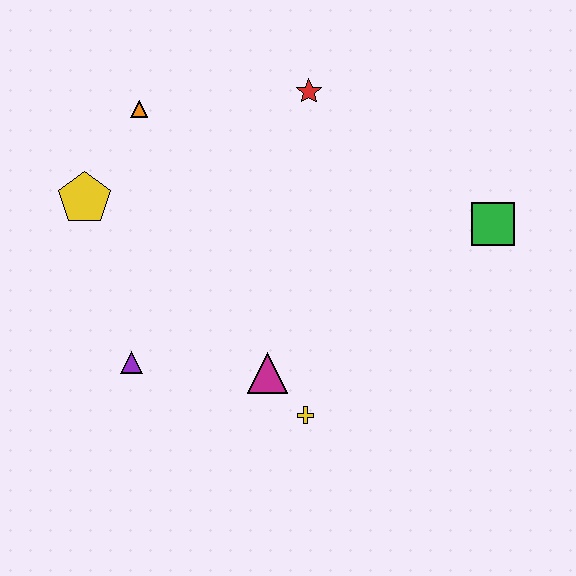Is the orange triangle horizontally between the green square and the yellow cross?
No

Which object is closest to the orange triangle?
The yellow pentagon is closest to the orange triangle.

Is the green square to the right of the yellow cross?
Yes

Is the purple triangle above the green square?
No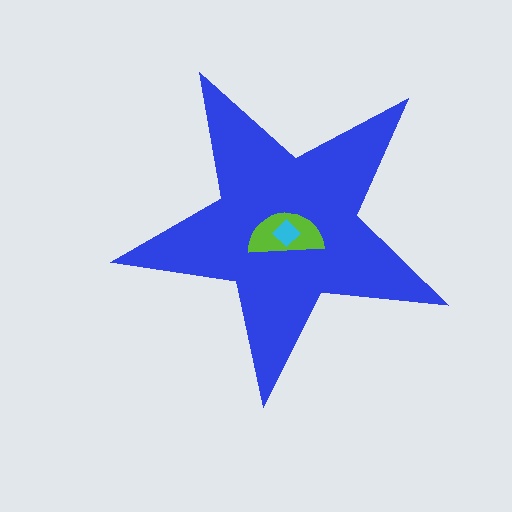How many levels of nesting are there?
3.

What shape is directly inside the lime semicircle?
The cyan diamond.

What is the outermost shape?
The blue star.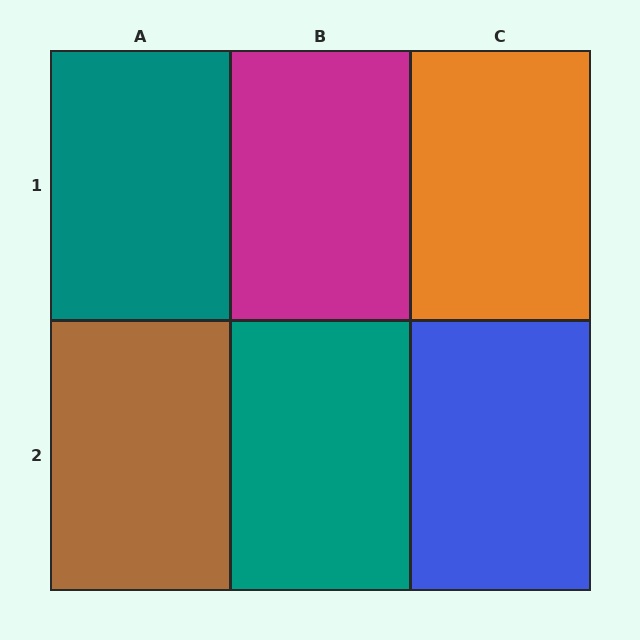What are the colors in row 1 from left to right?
Teal, magenta, orange.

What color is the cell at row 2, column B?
Teal.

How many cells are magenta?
1 cell is magenta.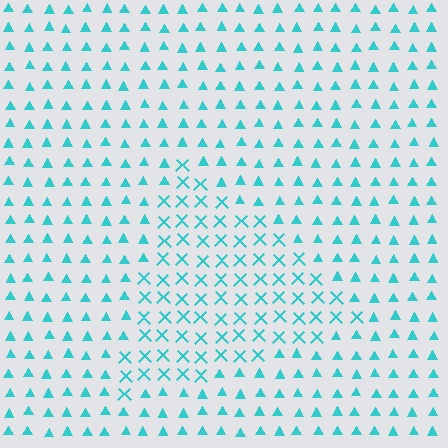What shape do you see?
I see a triangle.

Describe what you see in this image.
The image is filled with small cyan elements arranged in a uniform grid. A triangle-shaped region contains X marks, while the surrounding area contains triangles. The boundary is defined purely by the change in element shape.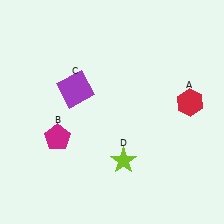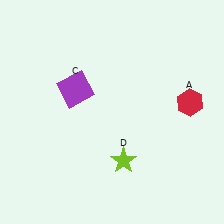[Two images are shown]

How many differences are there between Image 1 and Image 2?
There is 1 difference between the two images.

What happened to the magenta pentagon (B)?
The magenta pentagon (B) was removed in Image 2. It was in the bottom-left area of Image 1.